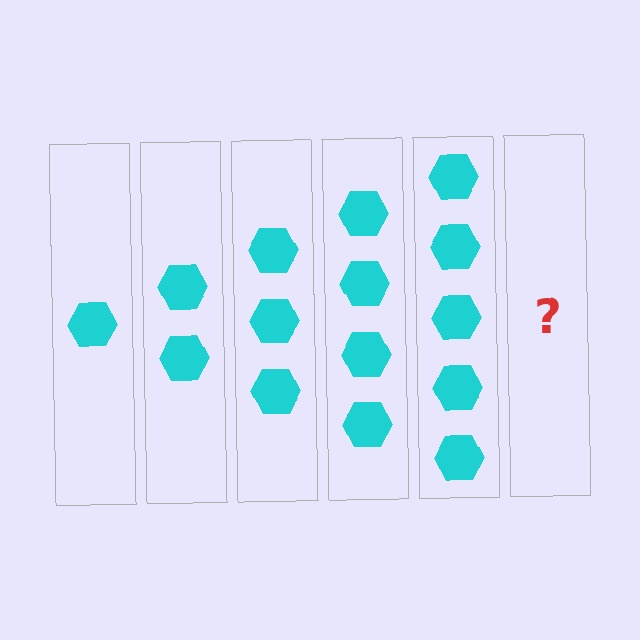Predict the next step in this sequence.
The next step is 6 hexagons.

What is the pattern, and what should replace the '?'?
The pattern is that each step adds one more hexagon. The '?' should be 6 hexagons.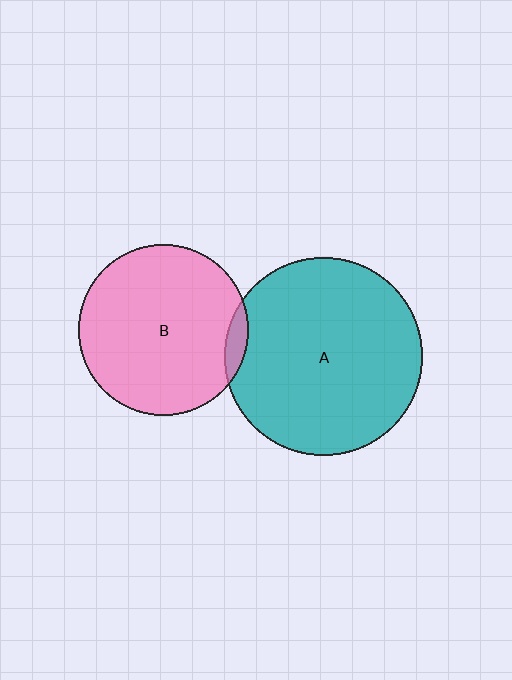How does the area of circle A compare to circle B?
Approximately 1.4 times.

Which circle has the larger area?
Circle A (teal).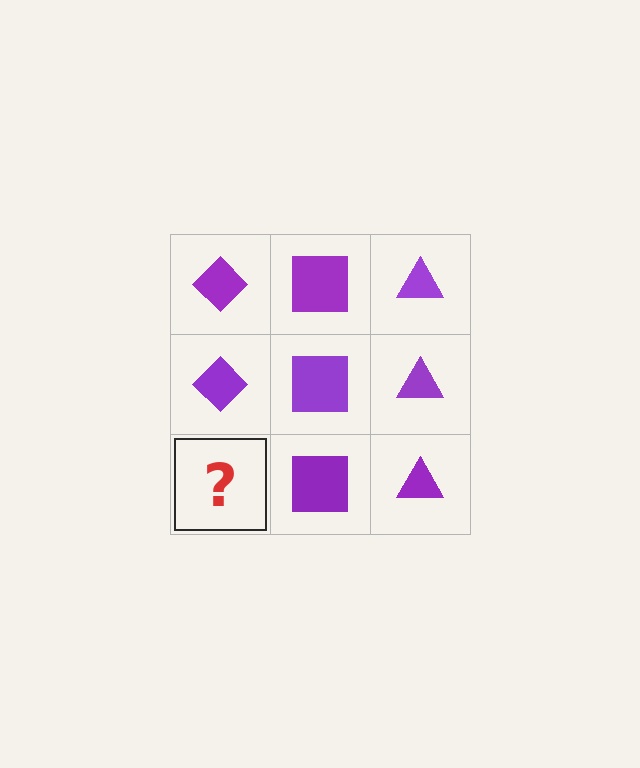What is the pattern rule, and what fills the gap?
The rule is that each column has a consistent shape. The gap should be filled with a purple diamond.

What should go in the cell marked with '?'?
The missing cell should contain a purple diamond.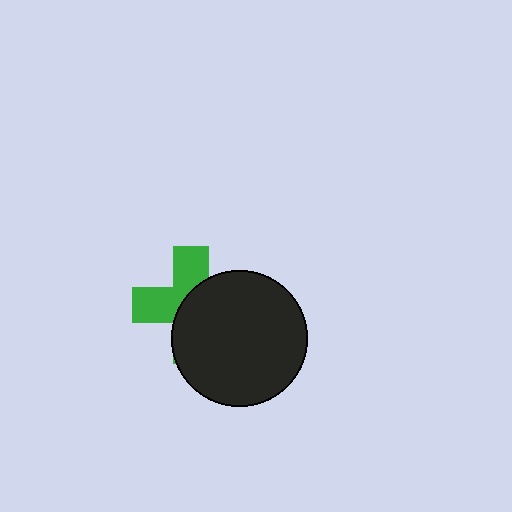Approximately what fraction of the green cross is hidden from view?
Roughly 55% of the green cross is hidden behind the black circle.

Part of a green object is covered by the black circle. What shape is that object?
It is a cross.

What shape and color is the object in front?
The object in front is a black circle.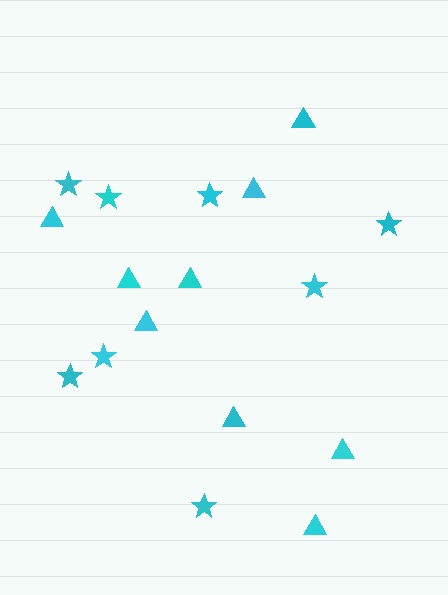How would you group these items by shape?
There are 2 groups: one group of stars (8) and one group of triangles (9).